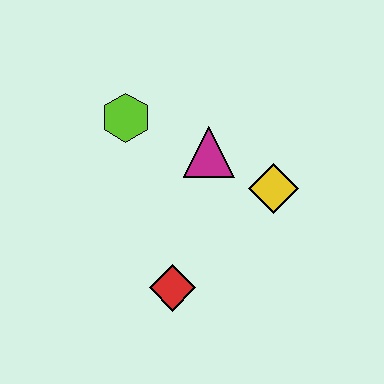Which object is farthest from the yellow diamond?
The lime hexagon is farthest from the yellow diamond.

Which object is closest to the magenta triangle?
The yellow diamond is closest to the magenta triangle.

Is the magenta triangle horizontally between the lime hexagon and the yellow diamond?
Yes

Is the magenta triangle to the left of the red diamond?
No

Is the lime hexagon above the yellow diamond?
Yes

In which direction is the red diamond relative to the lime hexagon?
The red diamond is below the lime hexagon.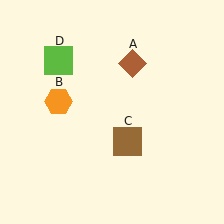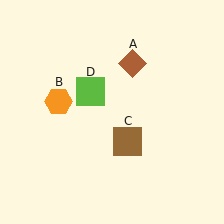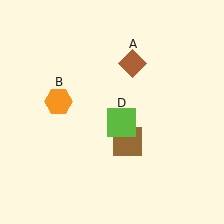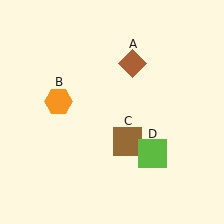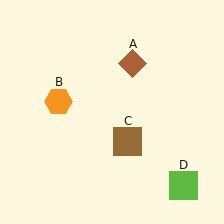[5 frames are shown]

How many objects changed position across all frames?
1 object changed position: lime square (object D).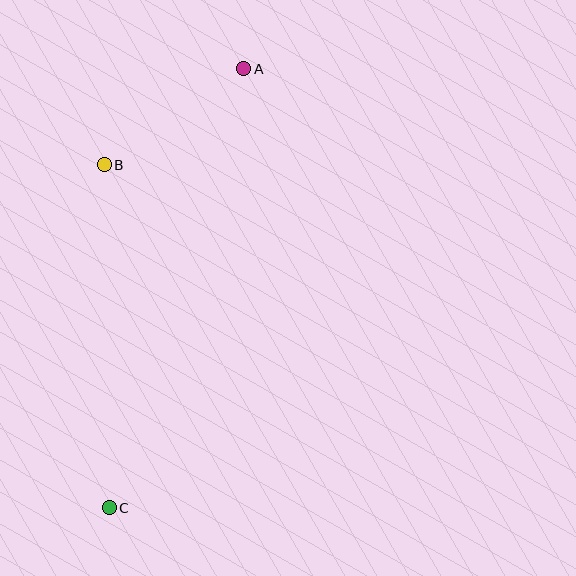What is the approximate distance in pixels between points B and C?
The distance between B and C is approximately 343 pixels.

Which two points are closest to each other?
Points A and B are closest to each other.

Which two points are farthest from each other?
Points A and C are farthest from each other.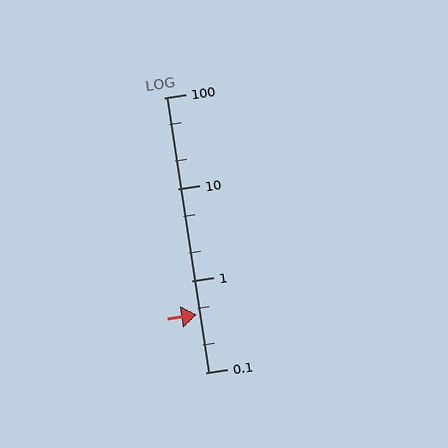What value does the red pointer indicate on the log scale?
The pointer indicates approximately 0.43.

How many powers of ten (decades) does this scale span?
The scale spans 3 decades, from 0.1 to 100.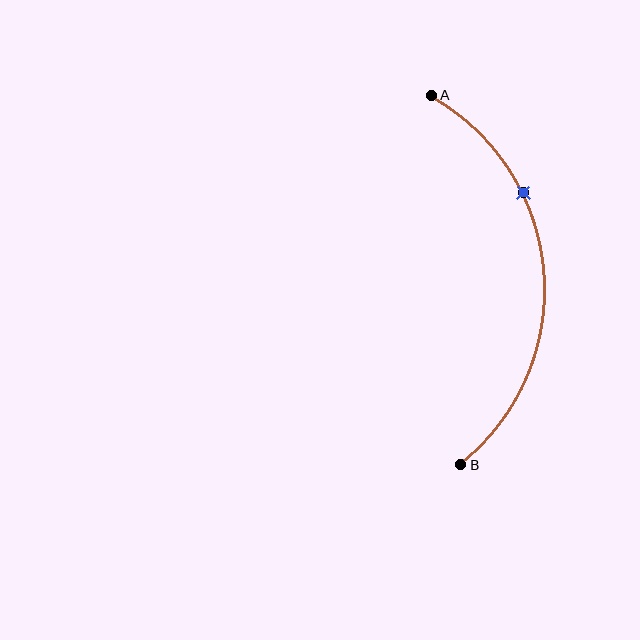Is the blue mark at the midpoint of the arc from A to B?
No. The blue mark lies on the arc but is closer to endpoint A. The arc midpoint would be at the point on the curve equidistant along the arc from both A and B.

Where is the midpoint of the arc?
The arc midpoint is the point on the curve farthest from the straight line joining A and B. It sits to the right of that line.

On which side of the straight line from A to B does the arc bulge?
The arc bulges to the right of the straight line connecting A and B.